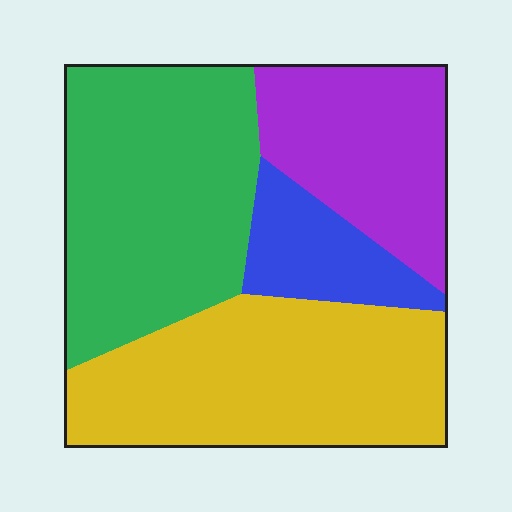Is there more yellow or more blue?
Yellow.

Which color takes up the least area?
Blue, at roughly 10%.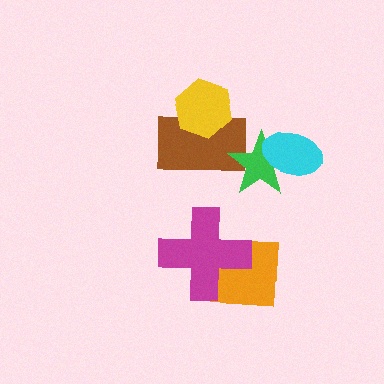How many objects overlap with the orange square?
1 object overlaps with the orange square.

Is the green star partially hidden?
Yes, it is partially covered by another shape.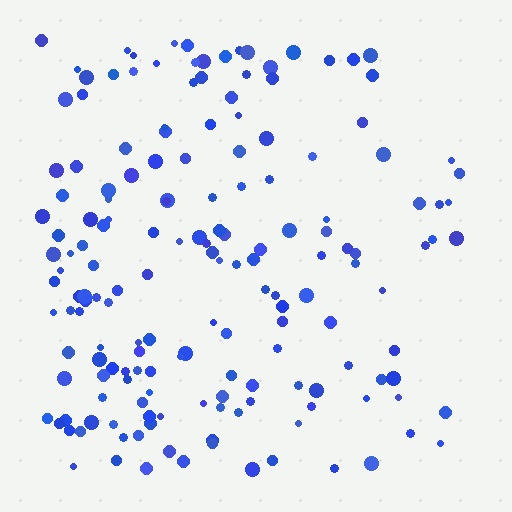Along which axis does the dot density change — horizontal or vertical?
Horizontal.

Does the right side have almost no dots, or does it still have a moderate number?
Still a moderate number, just noticeably fewer than the left.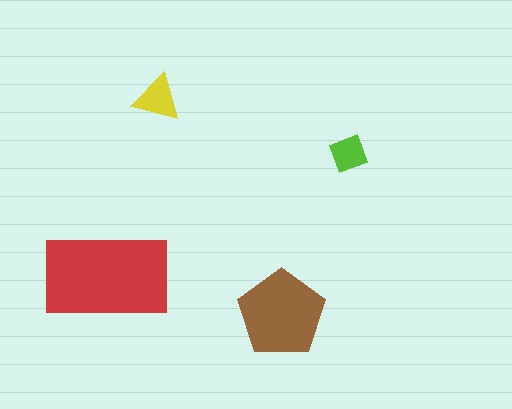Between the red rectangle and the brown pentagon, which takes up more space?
The red rectangle.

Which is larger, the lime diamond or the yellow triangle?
The yellow triangle.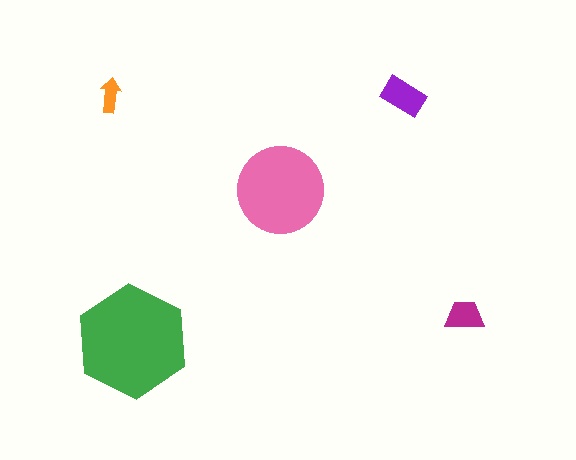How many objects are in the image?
There are 5 objects in the image.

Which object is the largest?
The green hexagon.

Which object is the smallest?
The orange arrow.